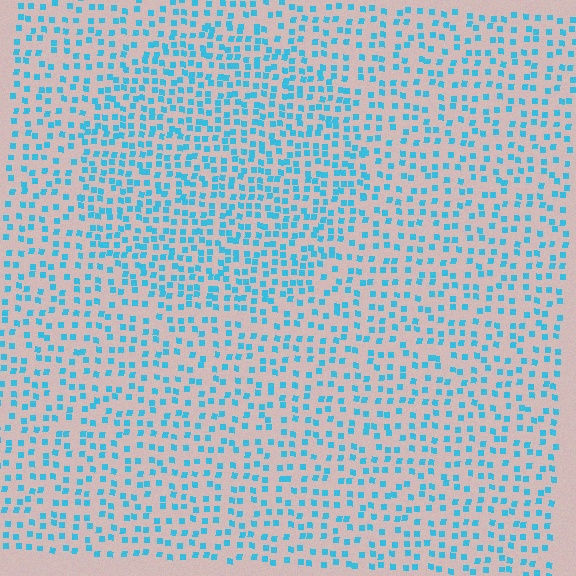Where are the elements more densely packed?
The elements are more densely packed inside the circle boundary.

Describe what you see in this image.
The image contains small cyan elements arranged at two different densities. A circle-shaped region is visible where the elements are more densely packed than the surrounding area.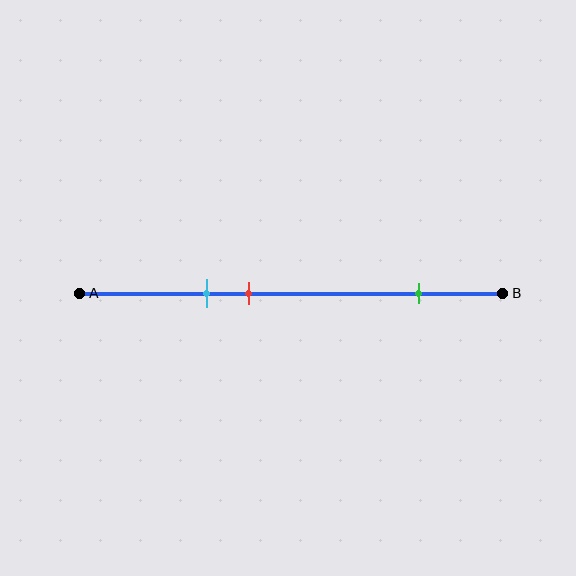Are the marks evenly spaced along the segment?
No, the marks are not evenly spaced.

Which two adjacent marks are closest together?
The cyan and red marks are the closest adjacent pair.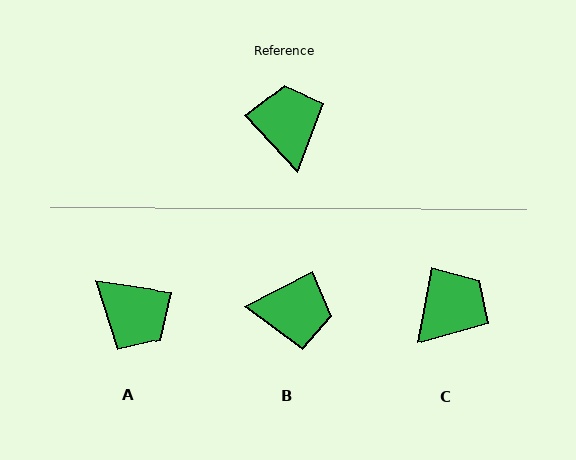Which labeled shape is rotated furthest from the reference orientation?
A, about 142 degrees away.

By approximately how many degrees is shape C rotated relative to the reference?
Approximately 53 degrees clockwise.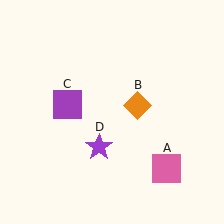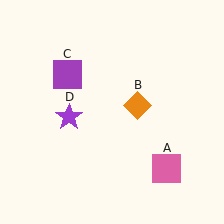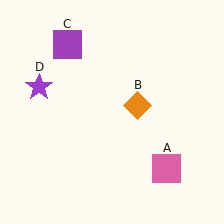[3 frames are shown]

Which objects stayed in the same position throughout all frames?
Pink square (object A) and orange diamond (object B) remained stationary.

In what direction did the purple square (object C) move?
The purple square (object C) moved up.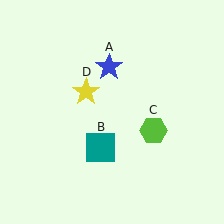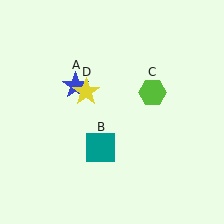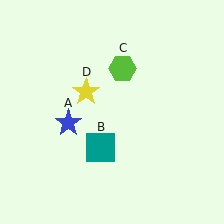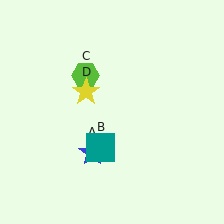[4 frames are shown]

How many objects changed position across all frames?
2 objects changed position: blue star (object A), lime hexagon (object C).